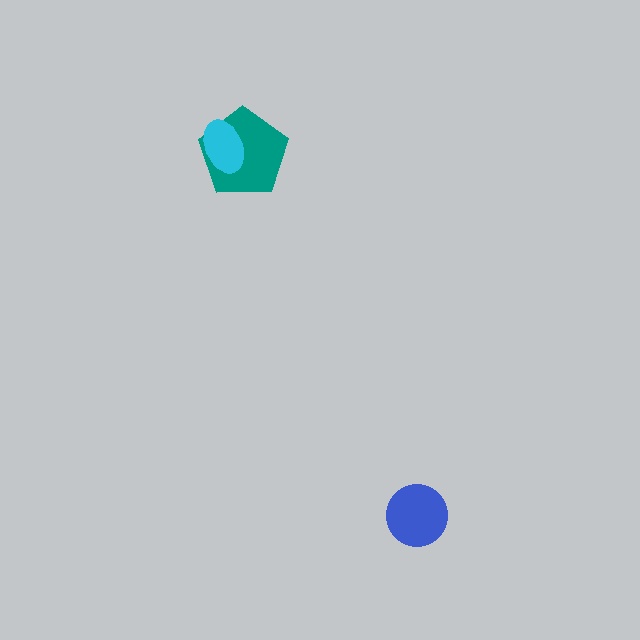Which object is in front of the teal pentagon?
The cyan ellipse is in front of the teal pentagon.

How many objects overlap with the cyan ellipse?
1 object overlaps with the cyan ellipse.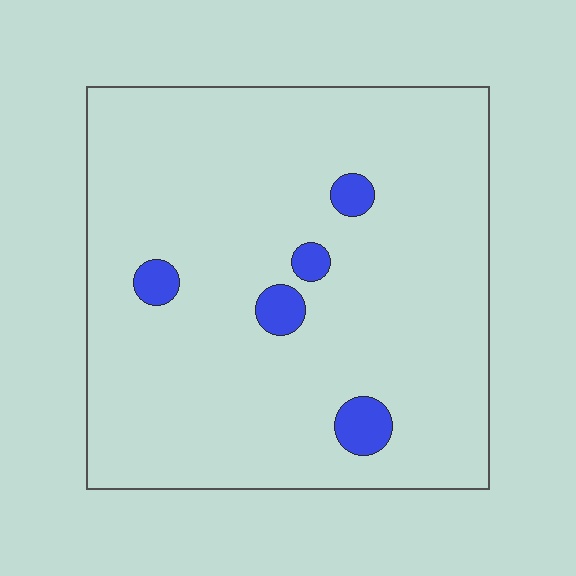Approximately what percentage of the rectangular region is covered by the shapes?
Approximately 5%.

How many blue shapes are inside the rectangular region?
5.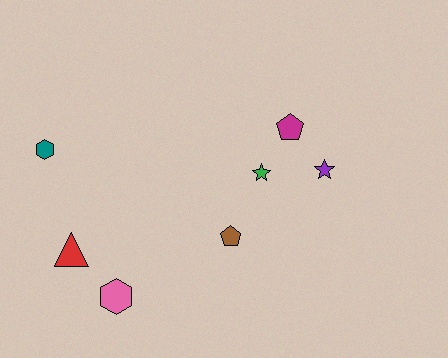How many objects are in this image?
There are 7 objects.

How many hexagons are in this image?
There are 2 hexagons.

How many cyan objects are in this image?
There are no cyan objects.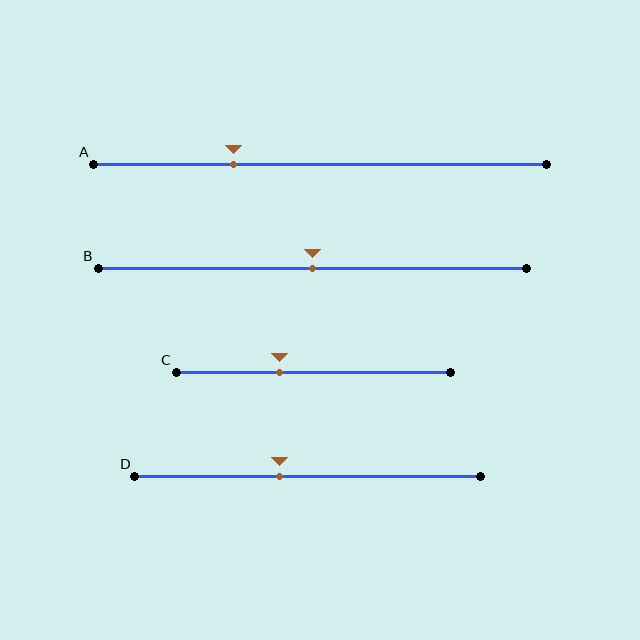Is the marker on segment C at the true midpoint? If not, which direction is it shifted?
No, the marker on segment C is shifted to the left by about 12% of the segment length.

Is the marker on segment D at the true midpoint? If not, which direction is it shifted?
No, the marker on segment D is shifted to the left by about 8% of the segment length.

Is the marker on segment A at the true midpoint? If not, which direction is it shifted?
No, the marker on segment A is shifted to the left by about 19% of the segment length.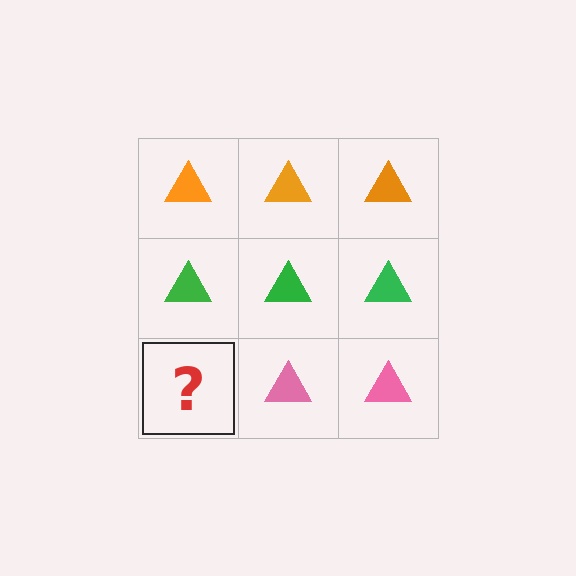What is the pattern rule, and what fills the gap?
The rule is that each row has a consistent color. The gap should be filled with a pink triangle.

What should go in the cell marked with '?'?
The missing cell should contain a pink triangle.